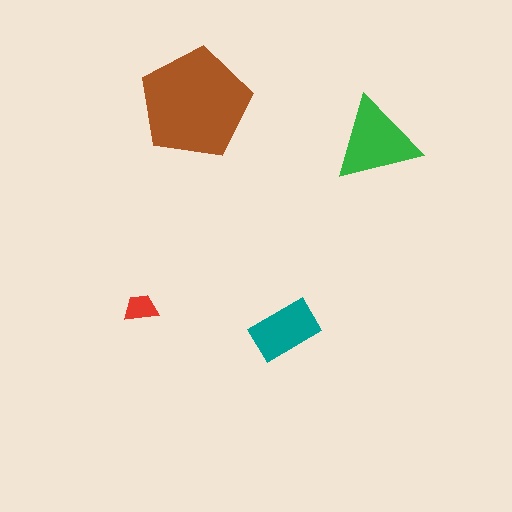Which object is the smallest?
The red trapezoid.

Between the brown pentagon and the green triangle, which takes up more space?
The brown pentagon.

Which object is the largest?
The brown pentagon.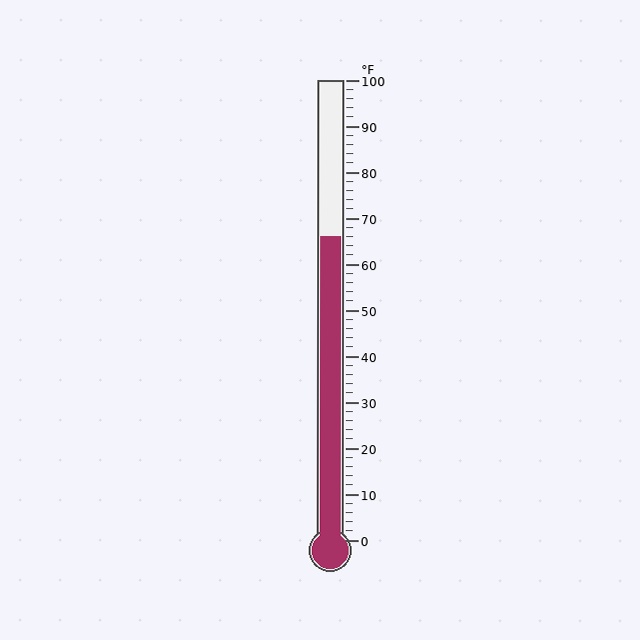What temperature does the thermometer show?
The thermometer shows approximately 66°F.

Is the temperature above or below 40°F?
The temperature is above 40°F.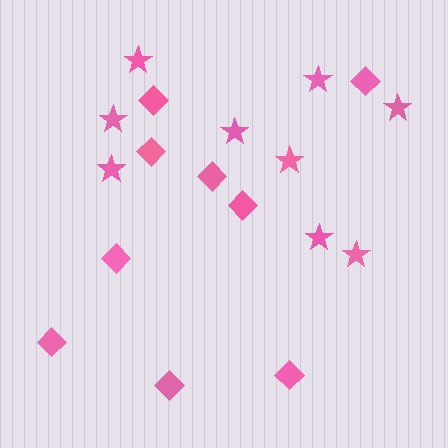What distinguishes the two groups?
There are 2 groups: one group of diamonds (9) and one group of stars (9).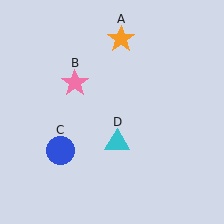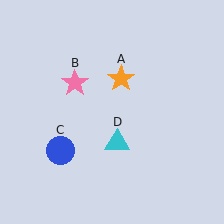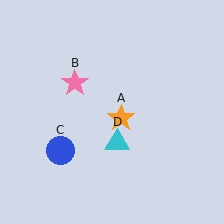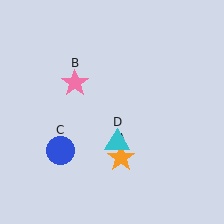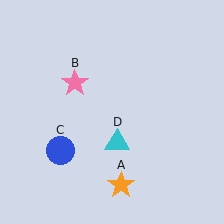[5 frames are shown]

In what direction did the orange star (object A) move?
The orange star (object A) moved down.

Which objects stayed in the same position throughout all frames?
Pink star (object B) and blue circle (object C) and cyan triangle (object D) remained stationary.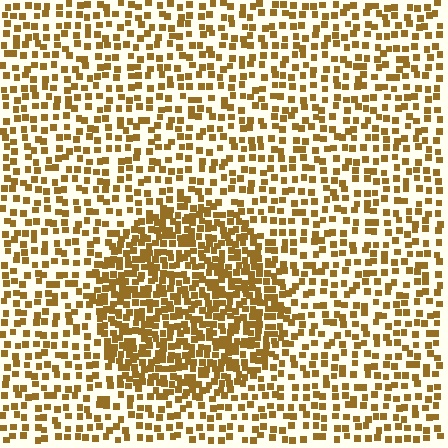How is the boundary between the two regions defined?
The boundary is defined by a change in element density (approximately 2.0x ratio). All elements are the same color, size, and shape.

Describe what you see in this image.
The image contains small brown elements arranged at two different densities. A circle-shaped region is visible where the elements are more densely packed than the surrounding area.